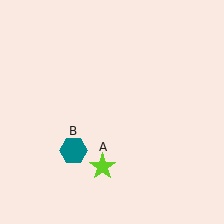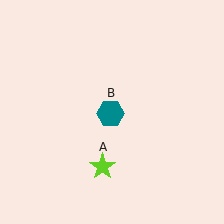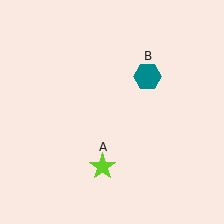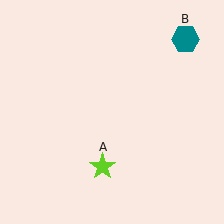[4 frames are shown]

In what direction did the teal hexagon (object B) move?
The teal hexagon (object B) moved up and to the right.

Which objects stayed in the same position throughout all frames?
Lime star (object A) remained stationary.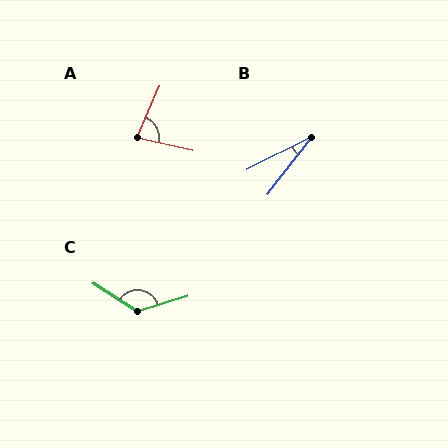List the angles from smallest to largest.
B (25°), A (79°), C (130°).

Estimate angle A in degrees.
Approximately 79 degrees.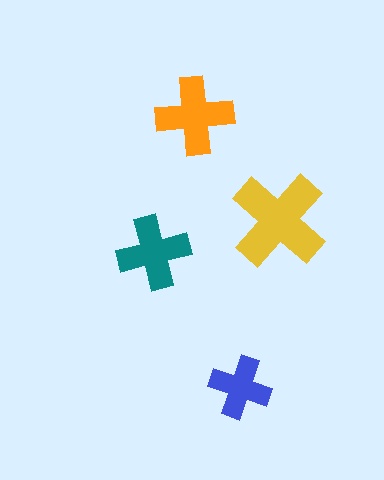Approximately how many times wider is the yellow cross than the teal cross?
About 1.5 times wider.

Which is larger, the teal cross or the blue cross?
The teal one.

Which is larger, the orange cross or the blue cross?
The orange one.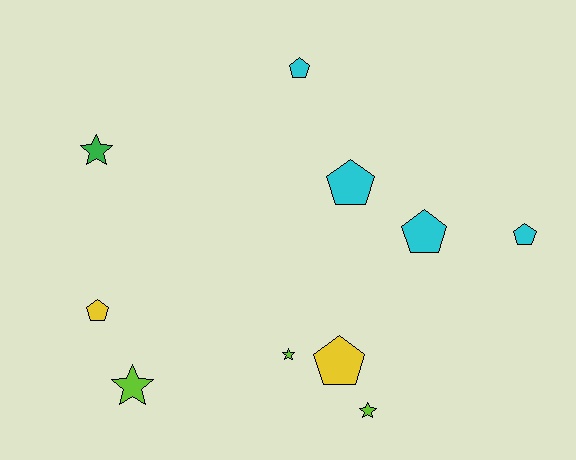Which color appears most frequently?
Cyan, with 4 objects.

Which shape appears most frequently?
Pentagon, with 6 objects.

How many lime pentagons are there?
There are no lime pentagons.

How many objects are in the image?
There are 10 objects.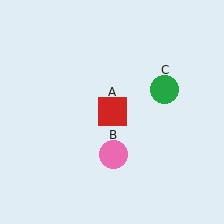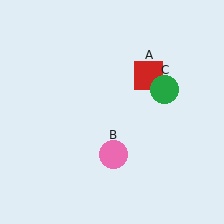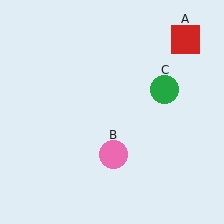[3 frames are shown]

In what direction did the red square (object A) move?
The red square (object A) moved up and to the right.